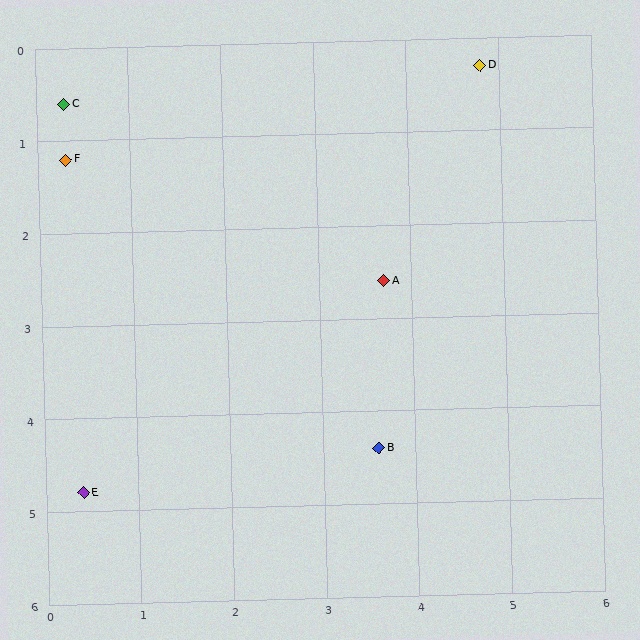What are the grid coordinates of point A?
Point A is at approximately (3.7, 2.6).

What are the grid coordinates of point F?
Point F is at approximately (0.3, 1.2).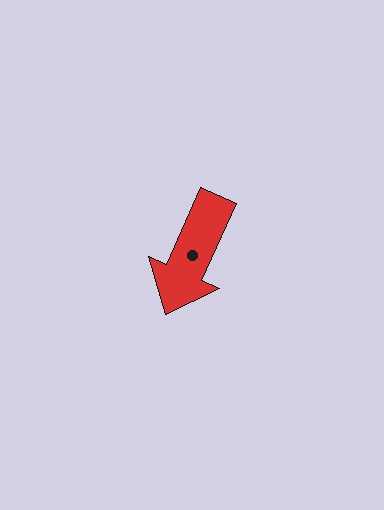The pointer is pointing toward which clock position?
Roughly 7 o'clock.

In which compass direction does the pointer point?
Southwest.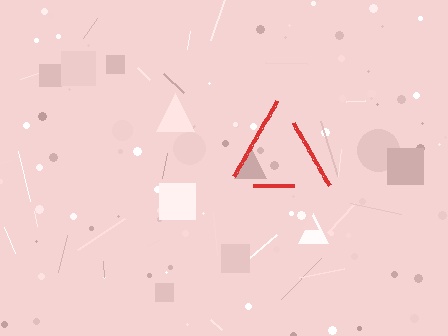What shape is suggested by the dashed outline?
The dashed outline suggests a triangle.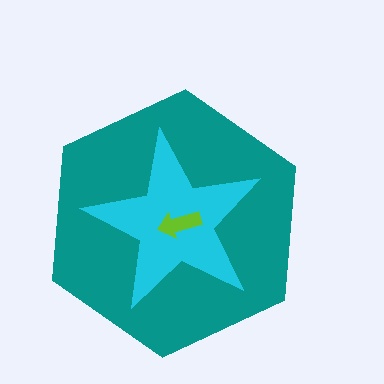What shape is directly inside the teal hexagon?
The cyan star.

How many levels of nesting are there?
3.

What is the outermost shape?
The teal hexagon.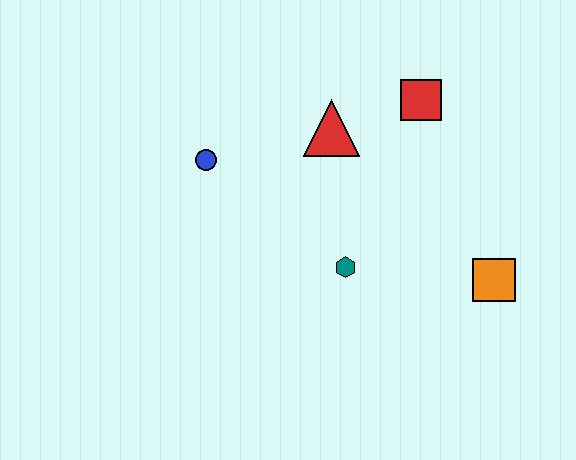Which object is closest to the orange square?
The teal hexagon is closest to the orange square.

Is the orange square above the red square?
No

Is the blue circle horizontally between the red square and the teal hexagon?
No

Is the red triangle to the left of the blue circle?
No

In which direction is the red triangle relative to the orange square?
The red triangle is to the left of the orange square.